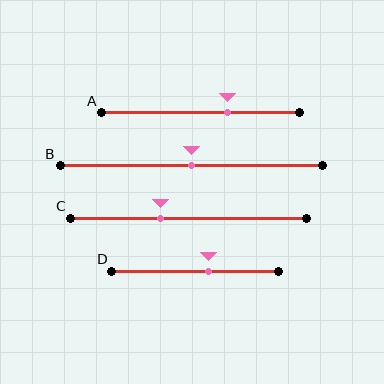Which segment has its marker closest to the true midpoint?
Segment B has its marker closest to the true midpoint.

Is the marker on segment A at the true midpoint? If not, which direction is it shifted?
No, the marker on segment A is shifted to the right by about 14% of the segment length.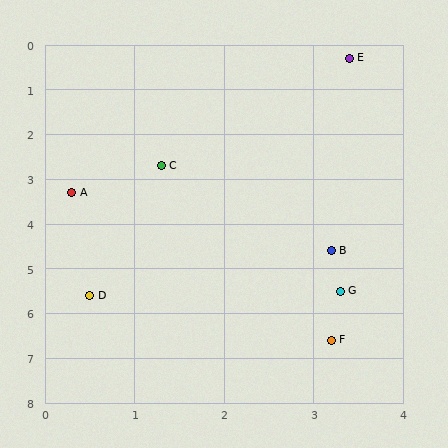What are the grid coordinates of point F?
Point F is at approximately (3.2, 6.6).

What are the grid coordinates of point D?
Point D is at approximately (0.5, 5.6).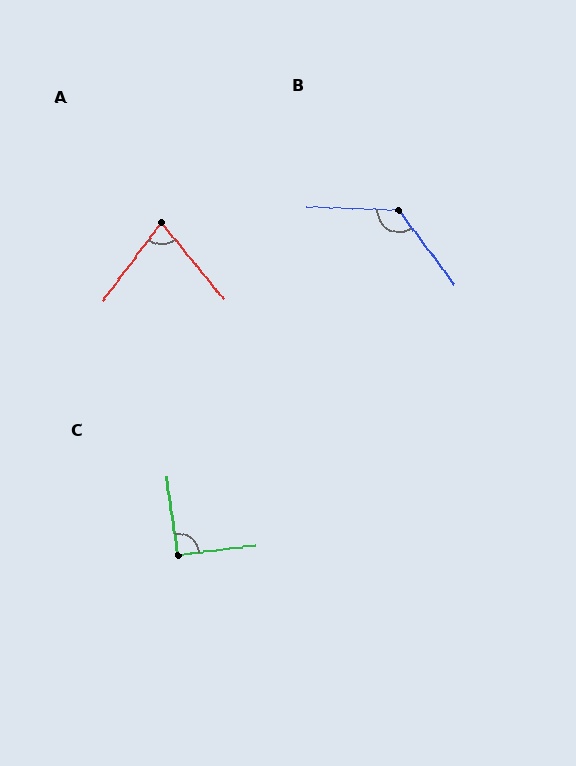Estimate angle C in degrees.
Approximately 91 degrees.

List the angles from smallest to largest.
A (76°), C (91°), B (130°).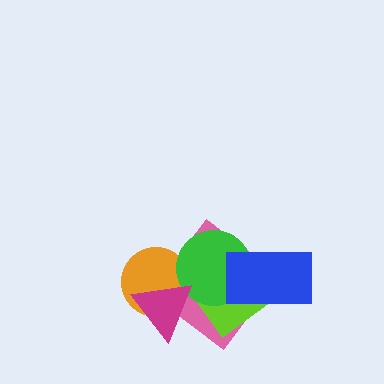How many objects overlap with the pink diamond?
5 objects overlap with the pink diamond.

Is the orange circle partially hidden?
Yes, it is partially covered by another shape.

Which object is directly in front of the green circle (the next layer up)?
The magenta triangle is directly in front of the green circle.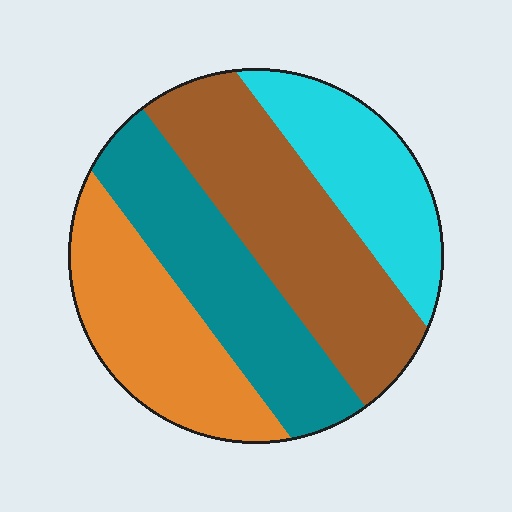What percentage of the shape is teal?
Teal covers roughly 25% of the shape.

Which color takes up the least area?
Cyan, at roughly 20%.